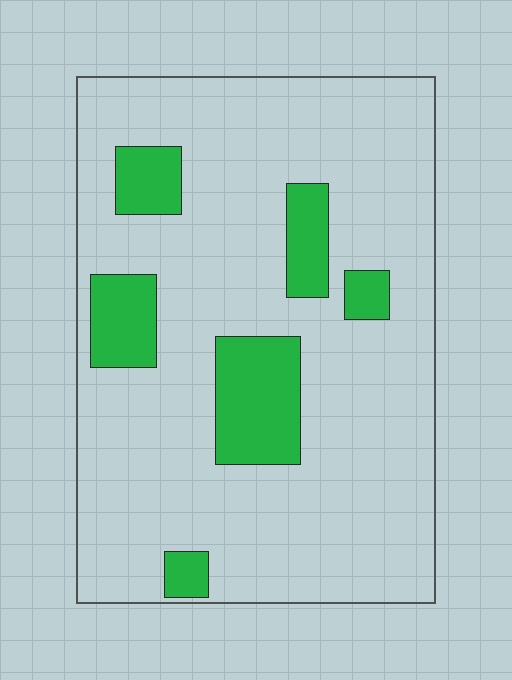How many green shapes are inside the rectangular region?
6.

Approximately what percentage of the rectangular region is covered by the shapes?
Approximately 15%.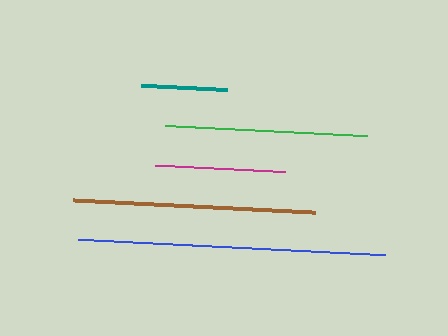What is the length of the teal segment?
The teal segment is approximately 87 pixels long.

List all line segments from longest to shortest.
From longest to shortest: blue, brown, green, magenta, teal.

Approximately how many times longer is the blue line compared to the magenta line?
The blue line is approximately 2.4 times the length of the magenta line.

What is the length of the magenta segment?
The magenta segment is approximately 129 pixels long.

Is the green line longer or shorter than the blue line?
The blue line is longer than the green line.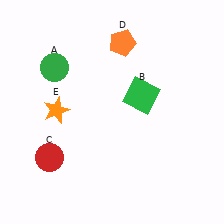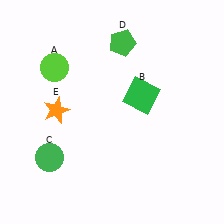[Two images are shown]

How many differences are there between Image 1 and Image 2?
There are 3 differences between the two images.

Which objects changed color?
A changed from green to lime. C changed from red to green. D changed from orange to green.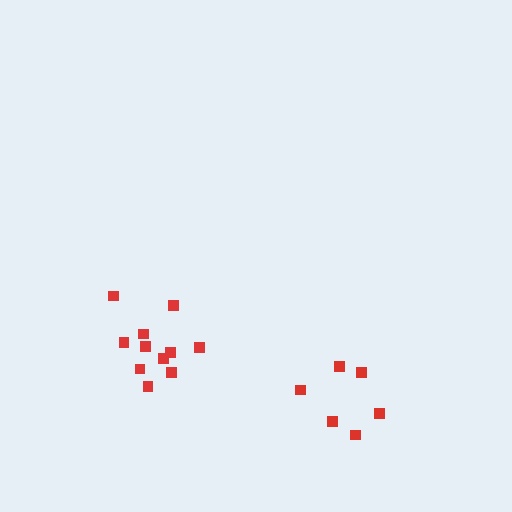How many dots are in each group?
Group 1: 11 dots, Group 2: 6 dots (17 total).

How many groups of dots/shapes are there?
There are 2 groups.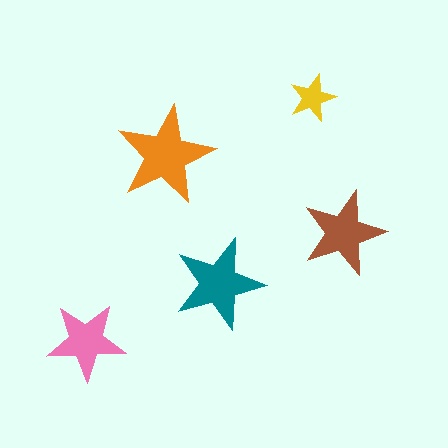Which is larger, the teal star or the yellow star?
The teal one.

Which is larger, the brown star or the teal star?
The teal one.